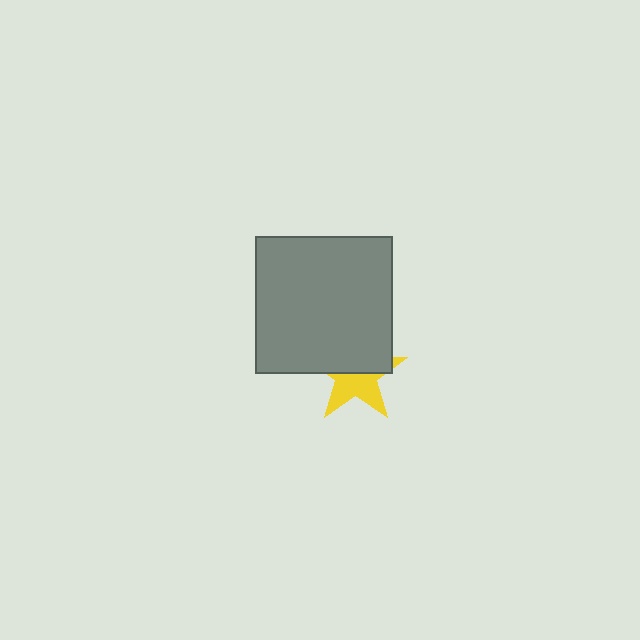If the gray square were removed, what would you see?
You would see the complete yellow star.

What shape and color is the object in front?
The object in front is a gray square.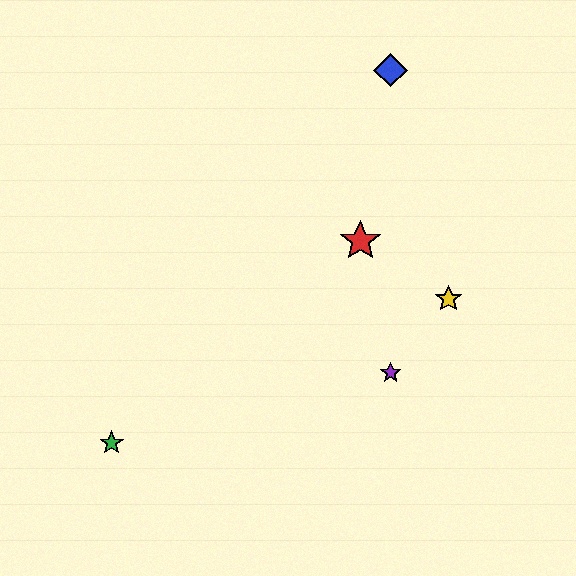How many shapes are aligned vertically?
2 shapes (the blue diamond, the purple star) are aligned vertically.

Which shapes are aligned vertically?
The blue diamond, the purple star are aligned vertically.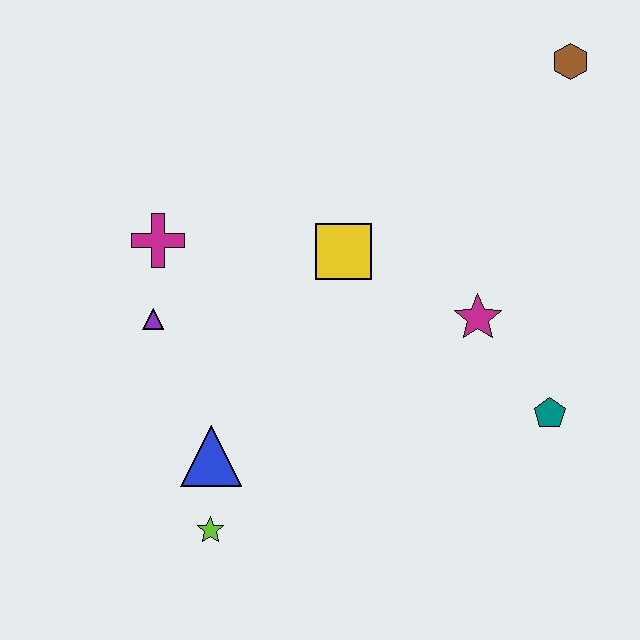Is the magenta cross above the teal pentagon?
Yes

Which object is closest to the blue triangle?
The lime star is closest to the blue triangle.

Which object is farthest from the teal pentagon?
The magenta cross is farthest from the teal pentagon.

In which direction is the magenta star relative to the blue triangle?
The magenta star is to the right of the blue triangle.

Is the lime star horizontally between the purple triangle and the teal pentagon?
Yes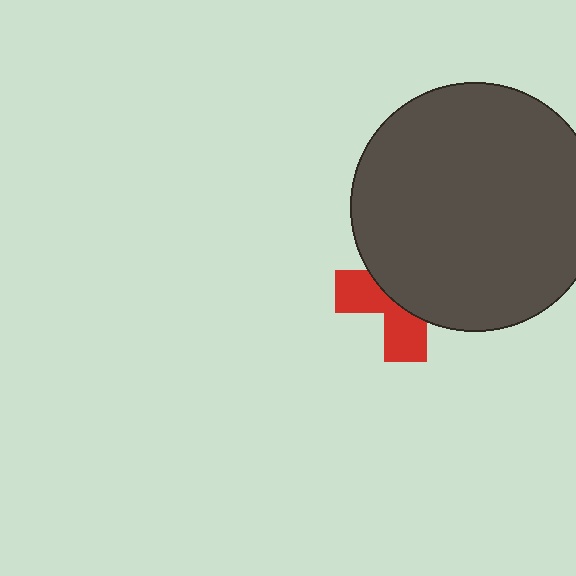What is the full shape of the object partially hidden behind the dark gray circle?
The partially hidden object is a red cross.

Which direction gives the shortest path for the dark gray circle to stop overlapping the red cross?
Moving toward the upper-right gives the shortest separation.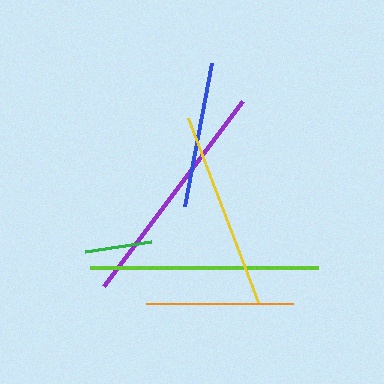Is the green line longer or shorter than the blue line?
The blue line is longer than the green line.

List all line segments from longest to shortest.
From longest to shortest: purple, lime, yellow, orange, blue, green.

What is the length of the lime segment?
The lime segment is approximately 229 pixels long.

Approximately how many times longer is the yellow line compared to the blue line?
The yellow line is approximately 1.4 times the length of the blue line.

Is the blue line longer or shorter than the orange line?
The orange line is longer than the blue line.